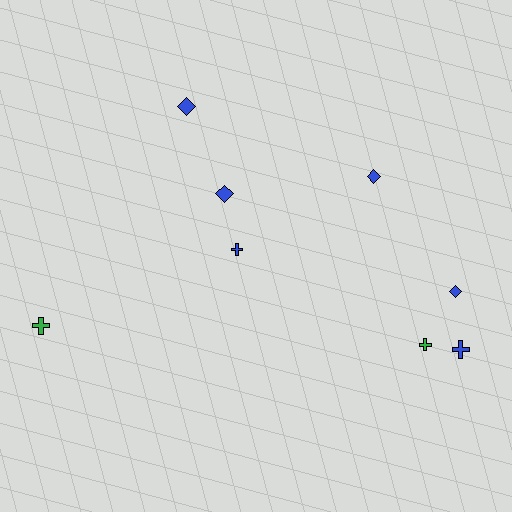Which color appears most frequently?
Blue, with 6 objects.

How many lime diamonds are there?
There are no lime diamonds.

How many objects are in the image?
There are 8 objects.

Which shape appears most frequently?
Cross, with 4 objects.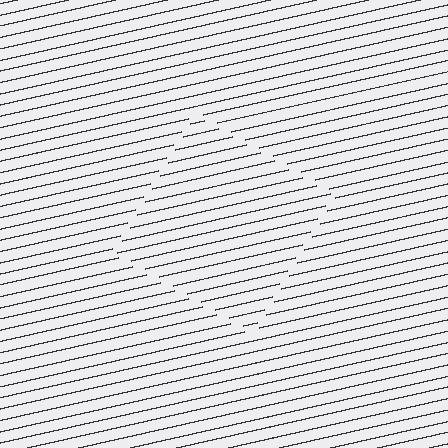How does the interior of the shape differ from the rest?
The interior of the shape contains the same grating, shifted by half a period — the contour is defined by the phase discontinuity where line-ends from the inner and outer gratings abut.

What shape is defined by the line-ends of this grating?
An illusory square. The interior of the shape contains the same grating, shifted by half a period — the contour is defined by the phase discontinuity where line-ends from the inner and outer gratings abut.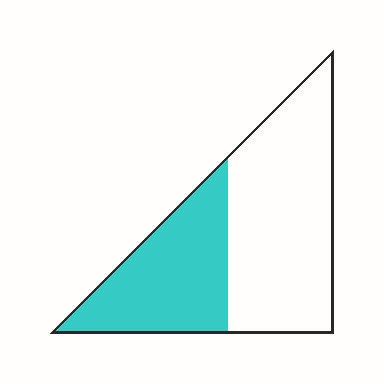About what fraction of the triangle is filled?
About two fifths (2/5).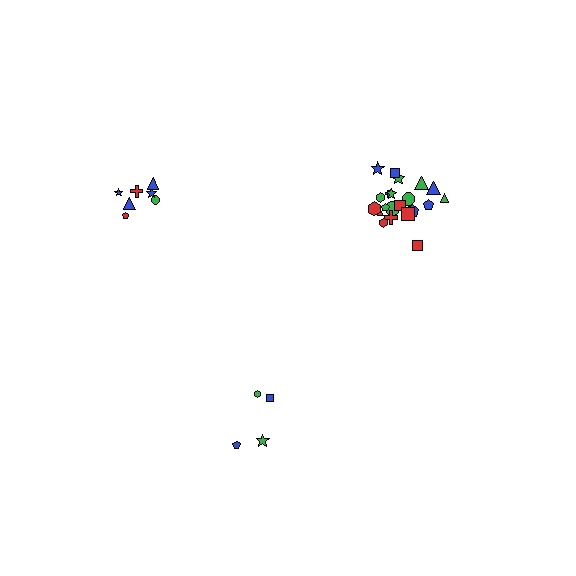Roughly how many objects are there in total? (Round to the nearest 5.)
Roughly 35 objects in total.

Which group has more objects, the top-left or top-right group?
The top-right group.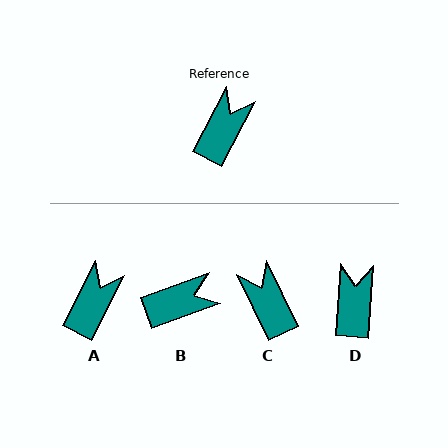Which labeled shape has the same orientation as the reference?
A.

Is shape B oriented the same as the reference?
No, it is off by about 43 degrees.